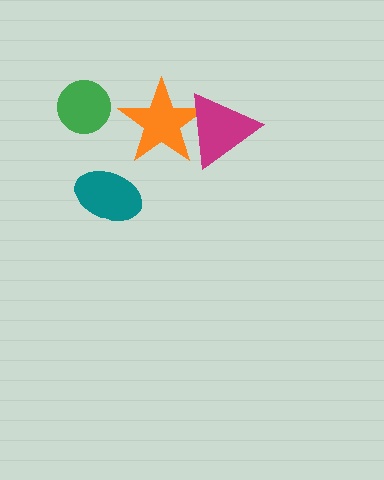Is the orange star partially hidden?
Yes, it is partially covered by another shape.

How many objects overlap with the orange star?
1 object overlaps with the orange star.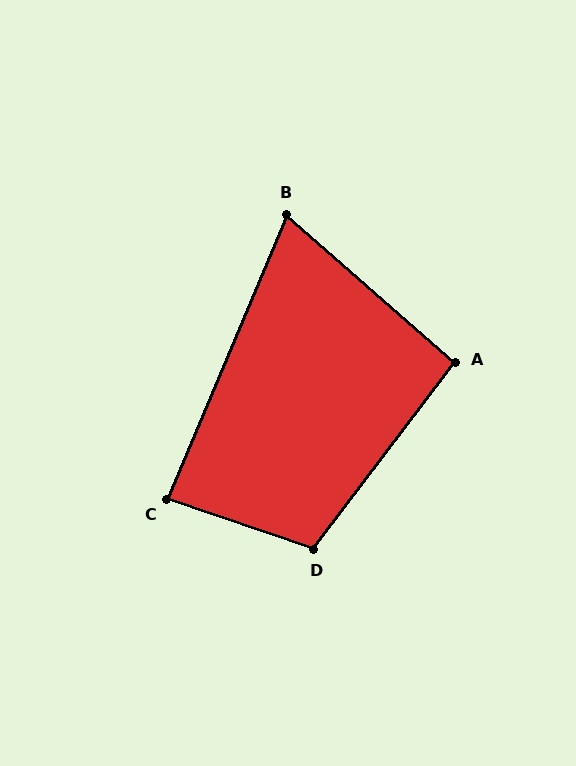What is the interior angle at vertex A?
Approximately 94 degrees (approximately right).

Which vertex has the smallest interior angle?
B, at approximately 72 degrees.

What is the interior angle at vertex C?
Approximately 86 degrees (approximately right).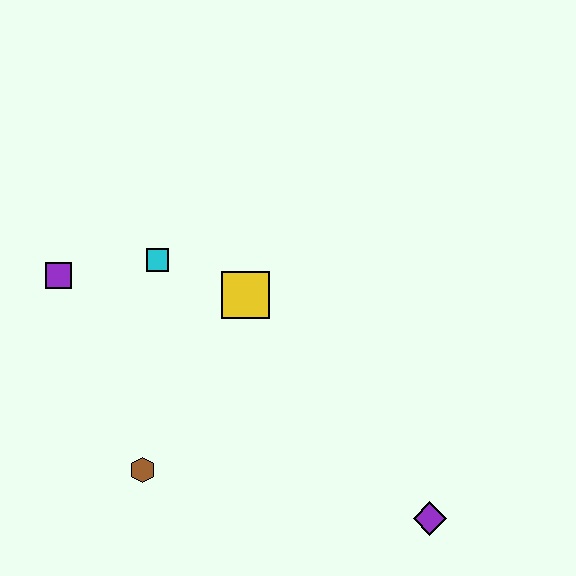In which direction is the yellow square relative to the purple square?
The yellow square is to the right of the purple square.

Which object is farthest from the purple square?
The purple diamond is farthest from the purple square.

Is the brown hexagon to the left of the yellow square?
Yes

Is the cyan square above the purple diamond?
Yes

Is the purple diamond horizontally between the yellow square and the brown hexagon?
No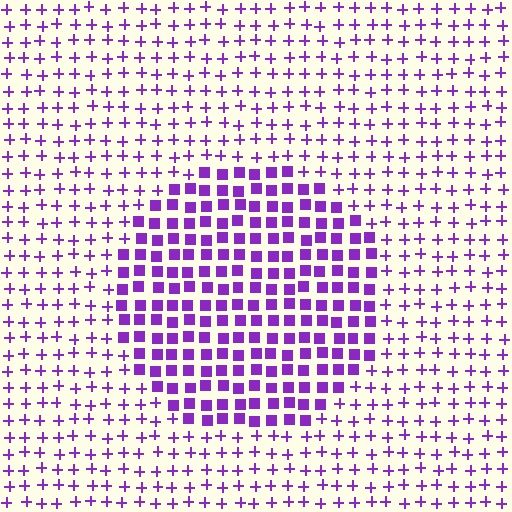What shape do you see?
I see a circle.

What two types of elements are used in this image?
The image uses squares inside the circle region and plus signs outside it.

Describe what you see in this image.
The image is filled with small purple elements arranged in a uniform grid. A circle-shaped region contains squares, while the surrounding area contains plus signs. The boundary is defined purely by the change in element shape.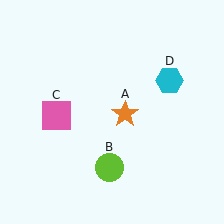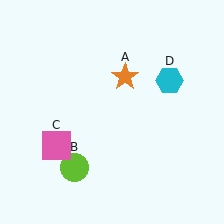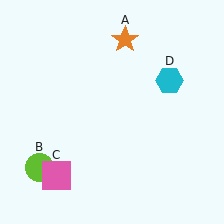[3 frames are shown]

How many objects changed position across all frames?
3 objects changed position: orange star (object A), lime circle (object B), pink square (object C).